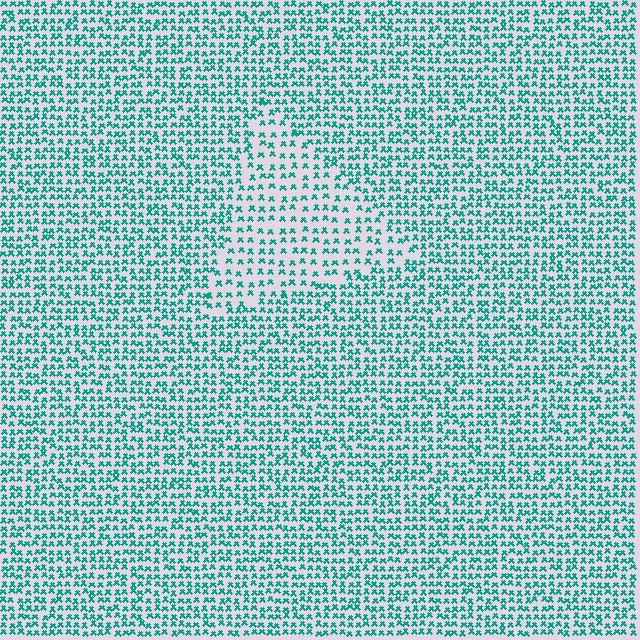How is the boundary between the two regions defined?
The boundary is defined by a change in element density (approximately 1.8x ratio). All elements are the same color, size, and shape.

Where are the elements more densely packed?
The elements are more densely packed outside the triangle boundary.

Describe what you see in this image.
The image contains small teal elements arranged at two different densities. A triangle-shaped region is visible where the elements are less densely packed than the surrounding area.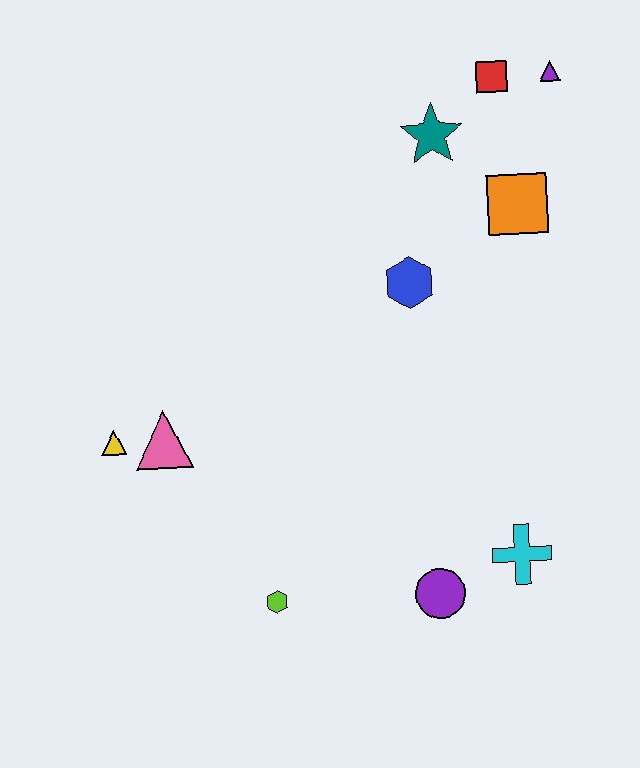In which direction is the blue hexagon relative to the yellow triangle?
The blue hexagon is to the right of the yellow triangle.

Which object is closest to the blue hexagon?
The orange square is closest to the blue hexagon.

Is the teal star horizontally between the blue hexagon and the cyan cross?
Yes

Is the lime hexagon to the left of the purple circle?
Yes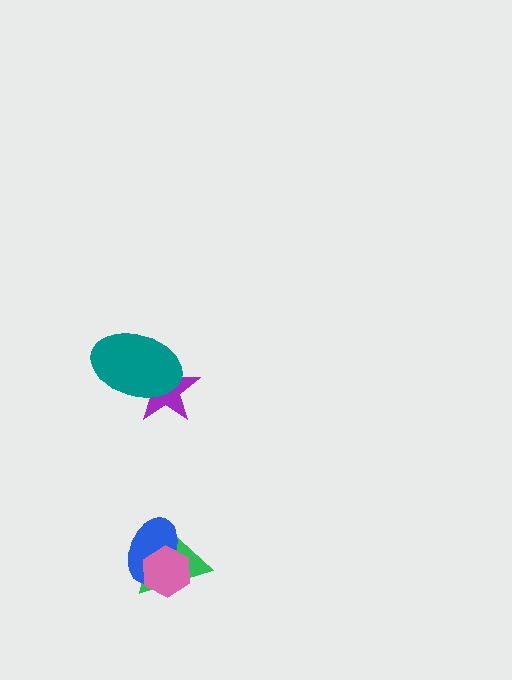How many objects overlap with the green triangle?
2 objects overlap with the green triangle.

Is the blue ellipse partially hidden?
Yes, it is partially covered by another shape.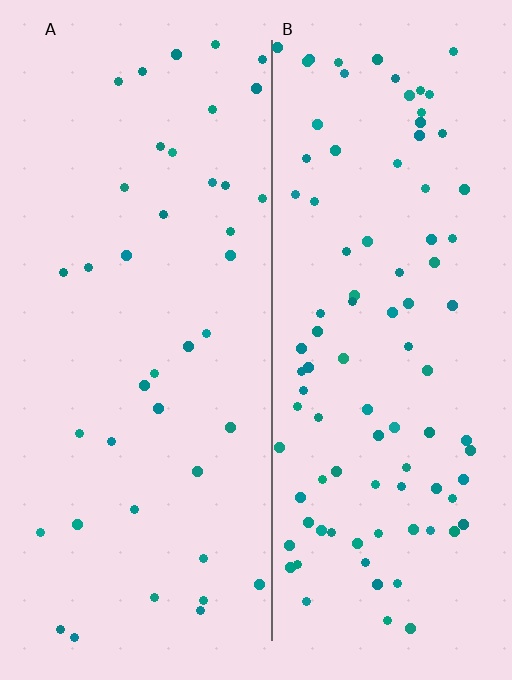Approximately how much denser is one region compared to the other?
Approximately 2.4× — region B over region A.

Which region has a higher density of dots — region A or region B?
B (the right).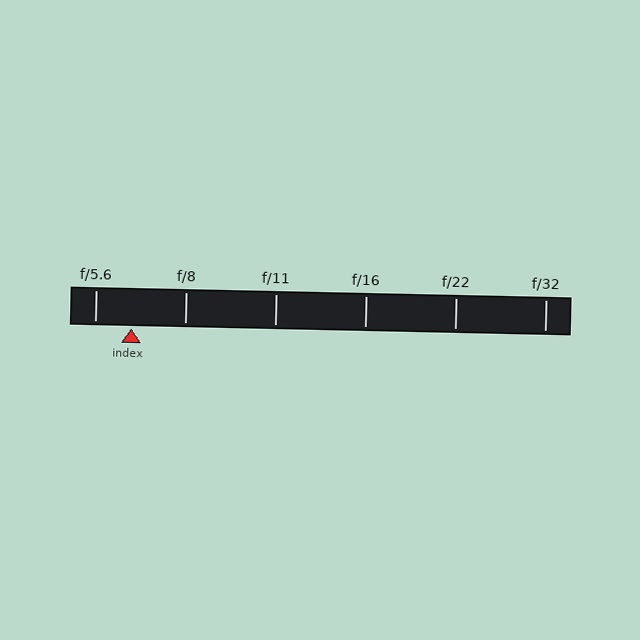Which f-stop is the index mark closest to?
The index mark is closest to f/5.6.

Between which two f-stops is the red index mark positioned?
The index mark is between f/5.6 and f/8.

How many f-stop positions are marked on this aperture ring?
There are 6 f-stop positions marked.